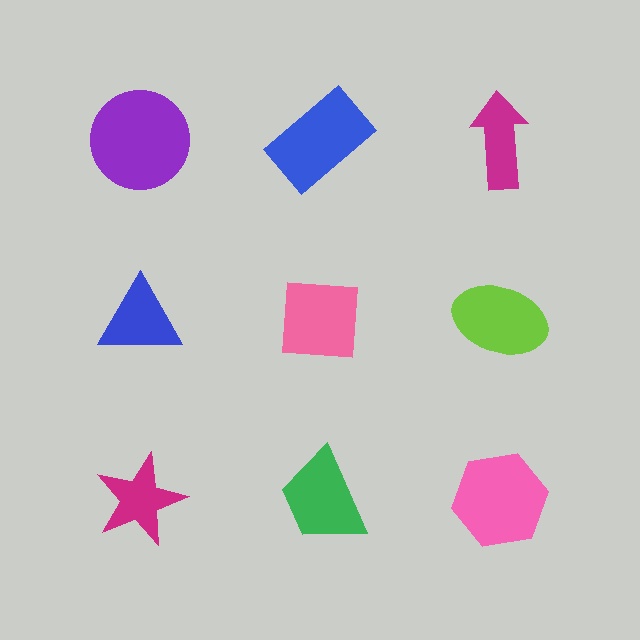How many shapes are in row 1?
3 shapes.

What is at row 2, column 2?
A pink square.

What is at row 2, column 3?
A lime ellipse.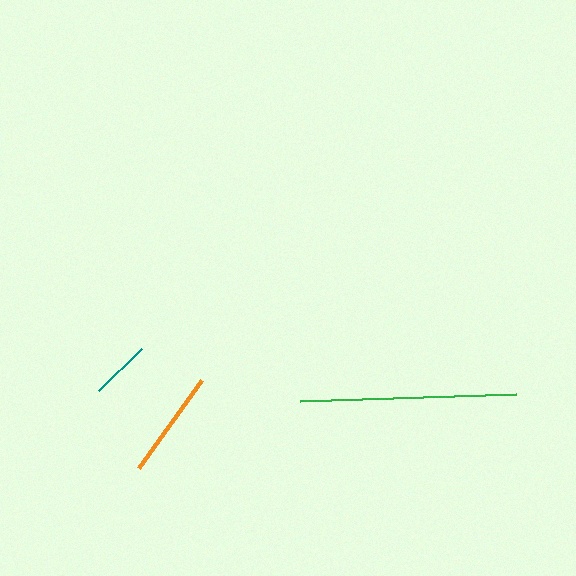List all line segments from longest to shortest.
From longest to shortest: green, orange, teal.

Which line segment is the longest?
The green line is the longest at approximately 216 pixels.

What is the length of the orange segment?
The orange segment is approximately 108 pixels long.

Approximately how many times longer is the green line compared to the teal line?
The green line is approximately 3.6 times the length of the teal line.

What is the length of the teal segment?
The teal segment is approximately 60 pixels long.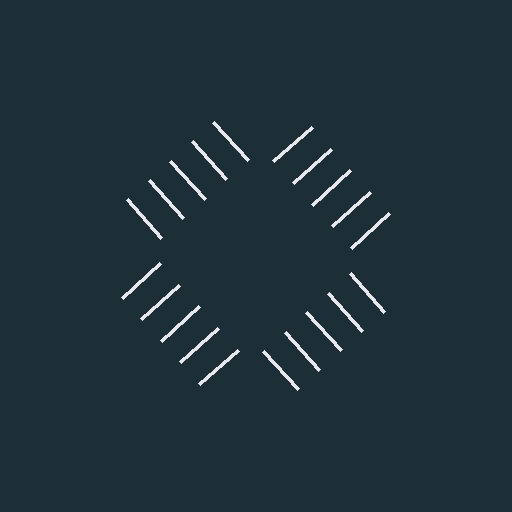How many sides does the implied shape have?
4 sides — the line-ends trace a square.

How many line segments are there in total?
20 — 5 along each of the 4 edges.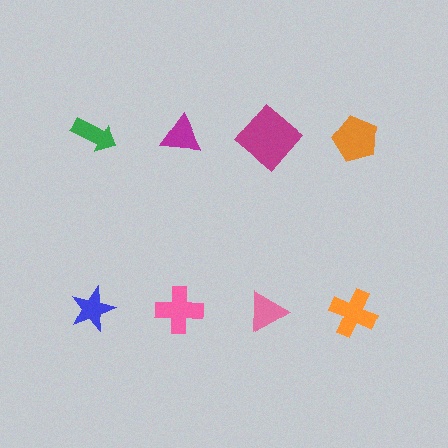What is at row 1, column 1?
A green arrow.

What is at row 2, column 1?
A blue star.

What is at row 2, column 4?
An orange cross.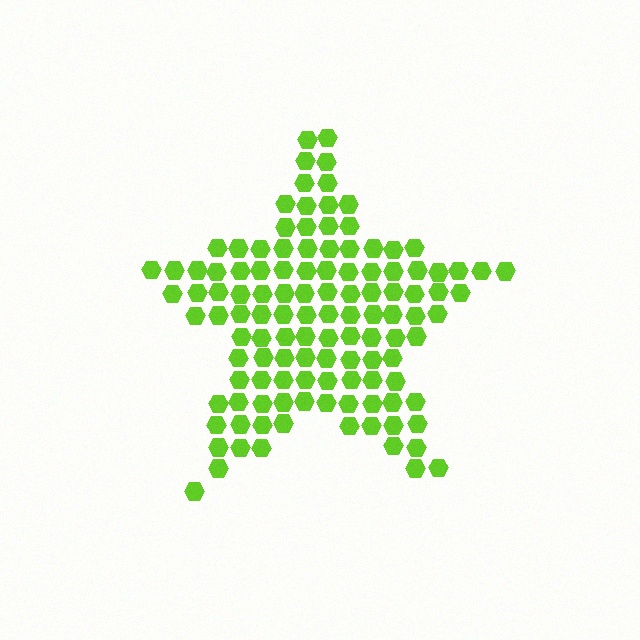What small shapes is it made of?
It is made of small hexagons.